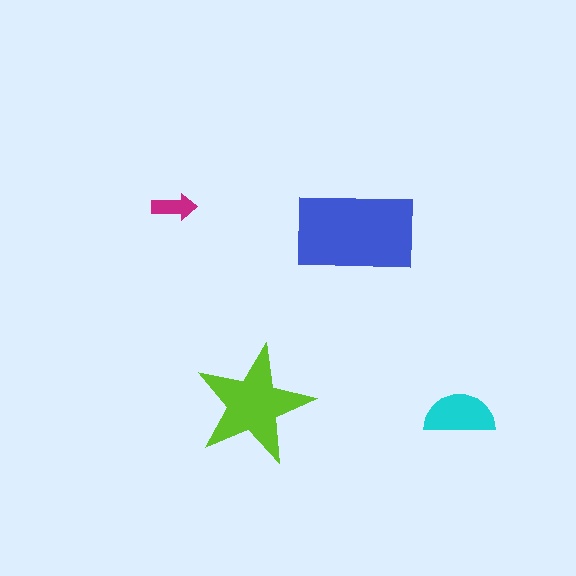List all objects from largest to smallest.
The blue rectangle, the lime star, the cyan semicircle, the magenta arrow.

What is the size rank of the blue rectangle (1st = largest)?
1st.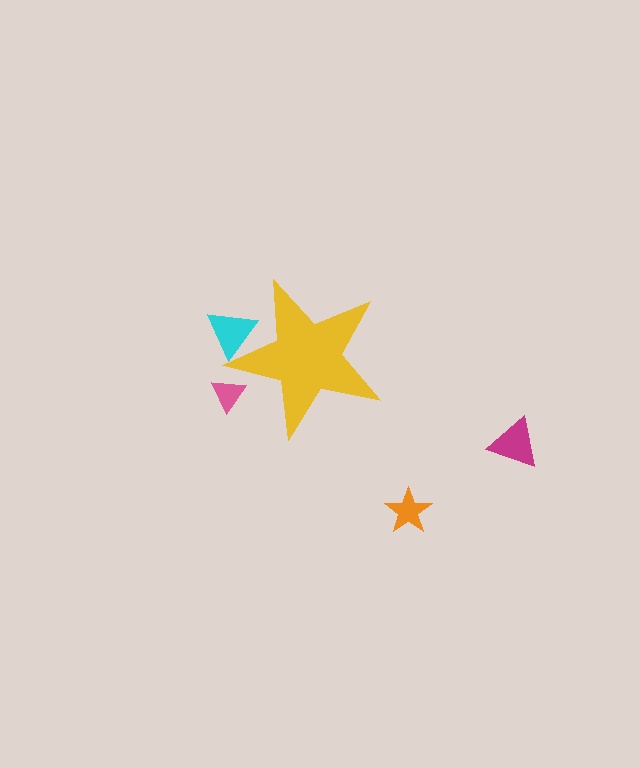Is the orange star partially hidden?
No, the orange star is fully visible.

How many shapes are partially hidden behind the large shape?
2 shapes are partially hidden.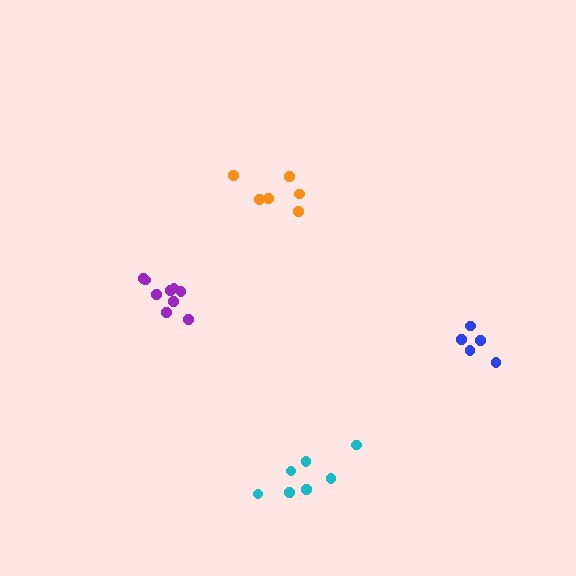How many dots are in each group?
Group 1: 6 dots, Group 2: 9 dots, Group 3: 5 dots, Group 4: 7 dots (27 total).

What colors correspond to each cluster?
The clusters are colored: orange, purple, blue, cyan.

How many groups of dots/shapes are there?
There are 4 groups.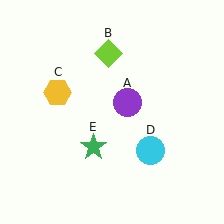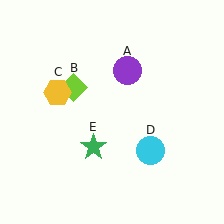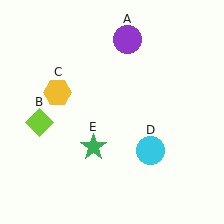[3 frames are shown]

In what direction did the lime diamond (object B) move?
The lime diamond (object B) moved down and to the left.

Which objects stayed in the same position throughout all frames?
Yellow hexagon (object C) and cyan circle (object D) and green star (object E) remained stationary.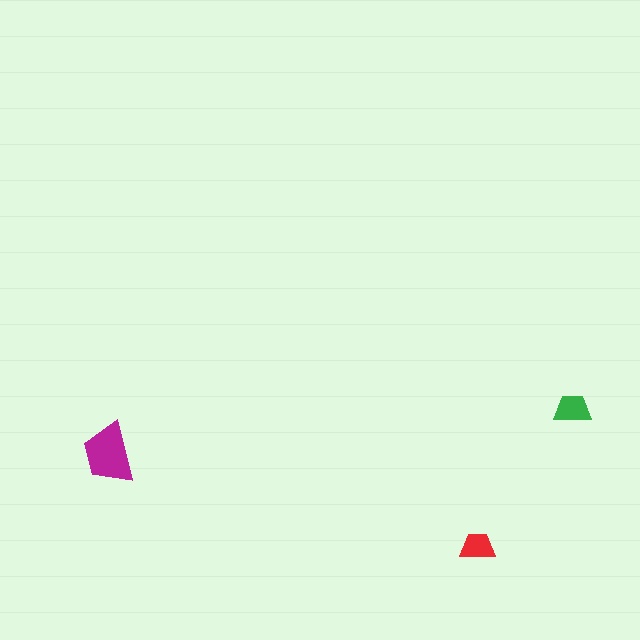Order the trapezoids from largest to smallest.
the magenta one, the green one, the red one.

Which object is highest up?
The green trapezoid is topmost.